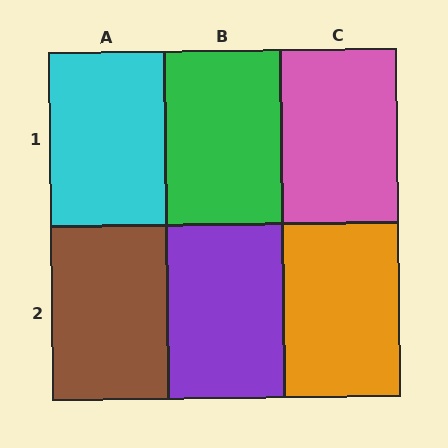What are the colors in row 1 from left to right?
Cyan, green, pink.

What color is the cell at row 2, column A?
Brown.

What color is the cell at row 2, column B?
Purple.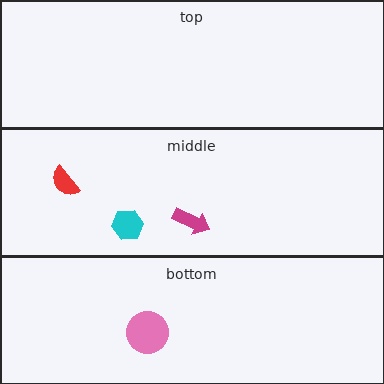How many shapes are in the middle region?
3.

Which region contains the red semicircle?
The middle region.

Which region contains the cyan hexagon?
The middle region.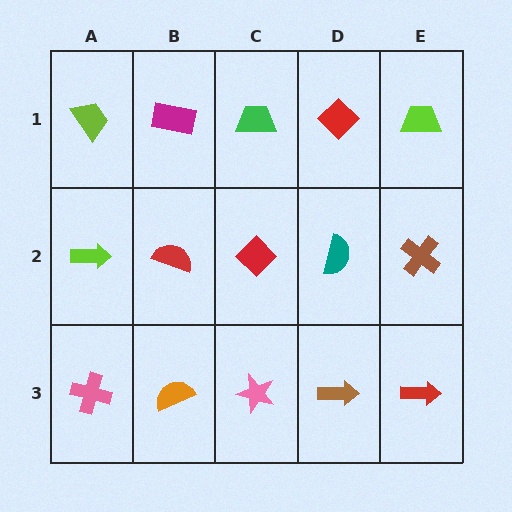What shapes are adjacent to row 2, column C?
A green trapezoid (row 1, column C), a pink star (row 3, column C), a red semicircle (row 2, column B), a teal semicircle (row 2, column D).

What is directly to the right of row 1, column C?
A red diamond.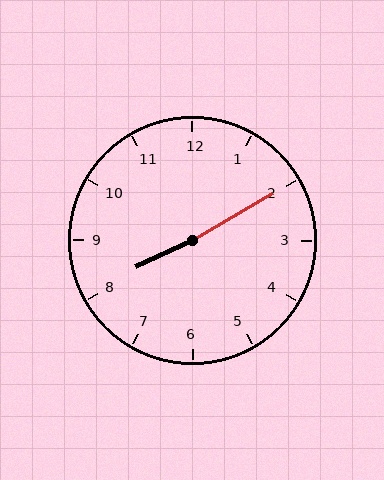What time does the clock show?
8:10.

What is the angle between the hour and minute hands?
Approximately 175 degrees.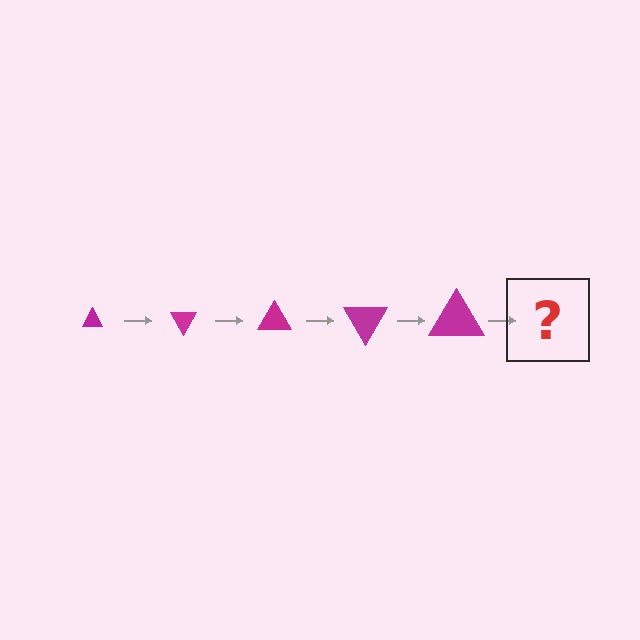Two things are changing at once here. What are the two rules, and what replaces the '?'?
The two rules are that the triangle grows larger each step and it rotates 60 degrees each step. The '?' should be a triangle, larger than the previous one and rotated 300 degrees from the start.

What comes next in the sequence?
The next element should be a triangle, larger than the previous one and rotated 300 degrees from the start.